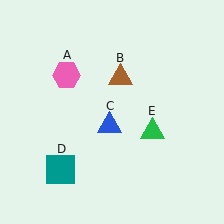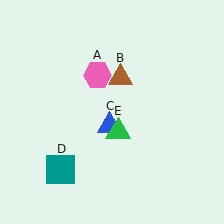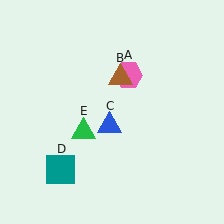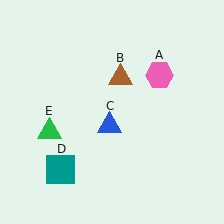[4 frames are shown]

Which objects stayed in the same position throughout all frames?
Brown triangle (object B) and blue triangle (object C) and teal square (object D) remained stationary.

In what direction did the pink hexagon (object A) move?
The pink hexagon (object A) moved right.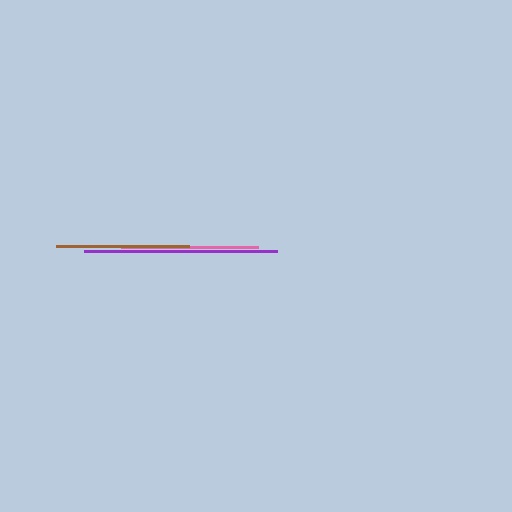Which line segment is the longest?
The purple line is the longest at approximately 193 pixels.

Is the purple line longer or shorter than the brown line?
The purple line is longer than the brown line.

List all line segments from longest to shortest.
From longest to shortest: purple, pink, brown.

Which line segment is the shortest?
The brown line is the shortest at approximately 133 pixels.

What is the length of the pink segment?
The pink segment is approximately 137 pixels long.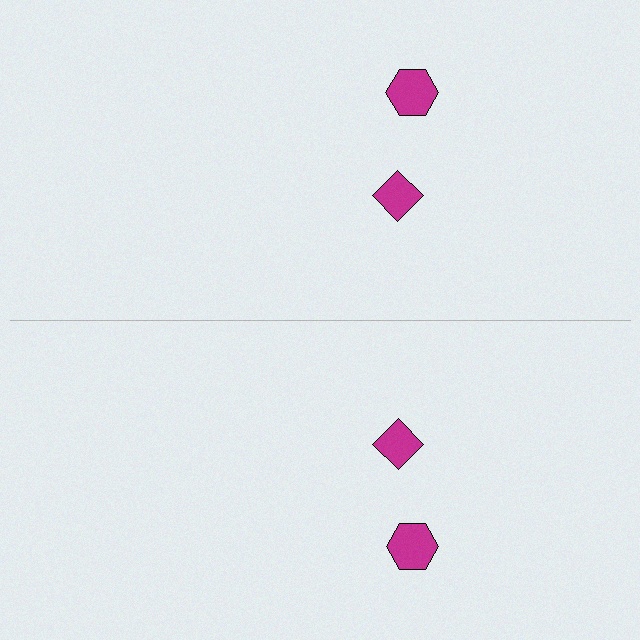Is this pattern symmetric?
Yes, this pattern has bilateral (reflection) symmetry.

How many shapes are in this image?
There are 4 shapes in this image.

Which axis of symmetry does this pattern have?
The pattern has a horizontal axis of symmetry running through the center of the image.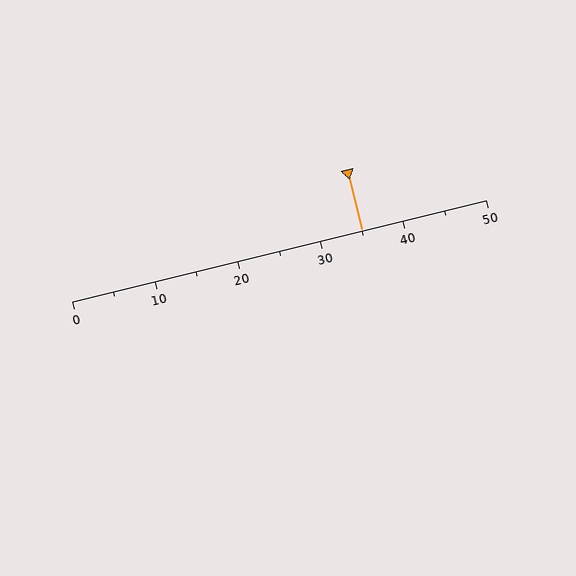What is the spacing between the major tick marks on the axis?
The major ticks are spaced 10 apart.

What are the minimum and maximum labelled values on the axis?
The axis runs from 0 to 50.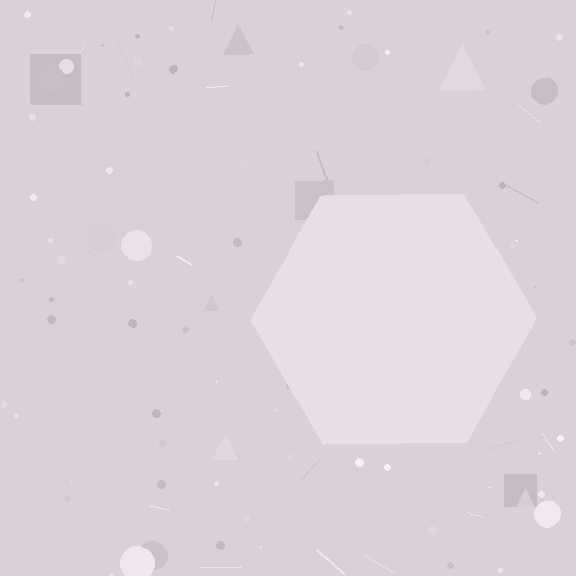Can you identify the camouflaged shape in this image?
The camouflaged shape is a hexagon.